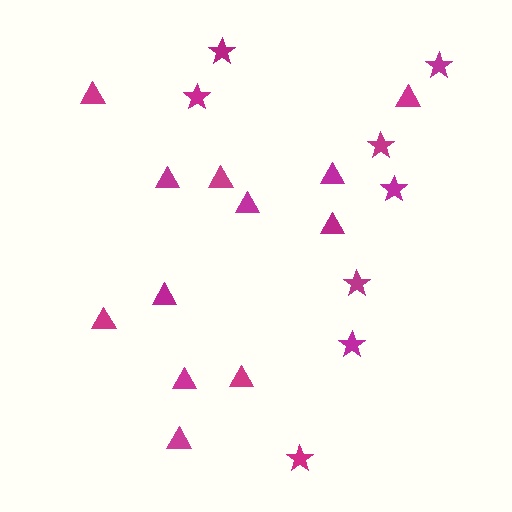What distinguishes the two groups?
There are 2 groups: one group of stars (8) and one group of triangles (12).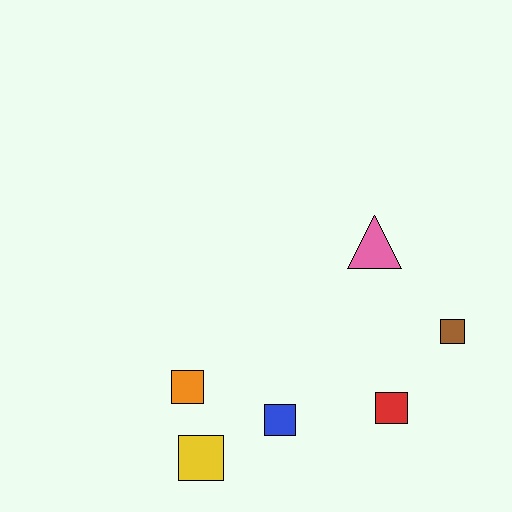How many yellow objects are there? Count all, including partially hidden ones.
There is 1 yellow object.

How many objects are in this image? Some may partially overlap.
There are 6 objects.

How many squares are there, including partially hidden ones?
There are 5 squares.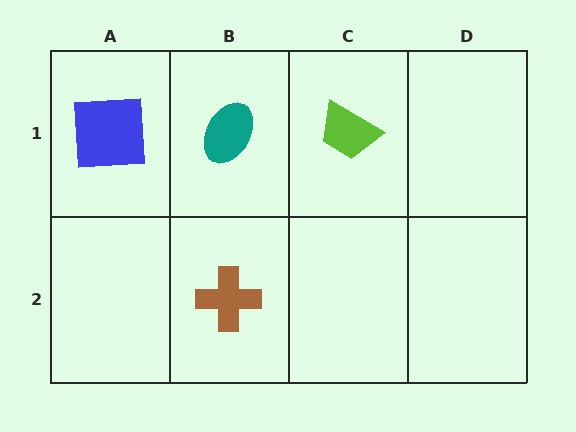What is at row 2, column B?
A brown cross.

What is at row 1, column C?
A lime trapezoid.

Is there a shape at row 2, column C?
No, that cell is empty.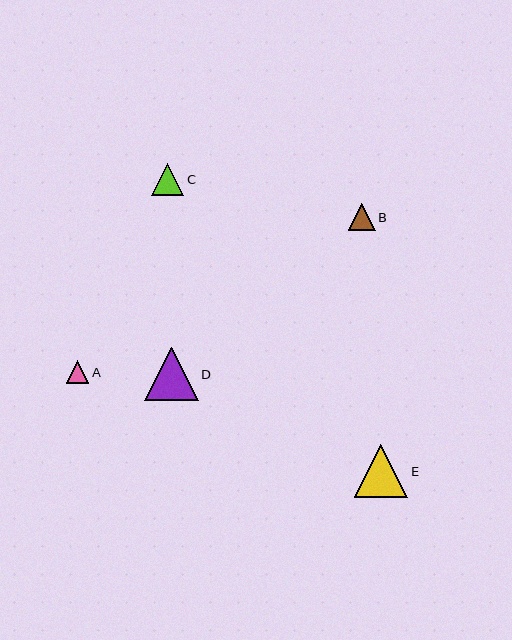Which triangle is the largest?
Triangle D is the largest with a size of approximately 54 pixels.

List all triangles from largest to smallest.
From largest to smallest: D, E, C, B, A.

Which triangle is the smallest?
Triangle A is the smallest with a size of approximately 23 pixels.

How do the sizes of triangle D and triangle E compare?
Triangle D and triangle E are approximately the same size.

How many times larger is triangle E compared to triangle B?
Triangle E is approximately 2.0 times the size of triangle B.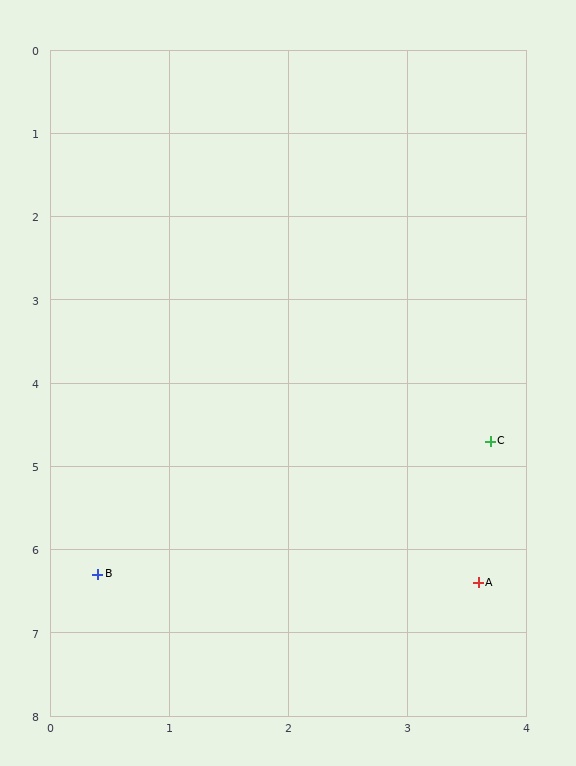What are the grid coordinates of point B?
Point B is at approximately (0.4, 6.3).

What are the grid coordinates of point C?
Point C is at approximately (3.7, 4.7).